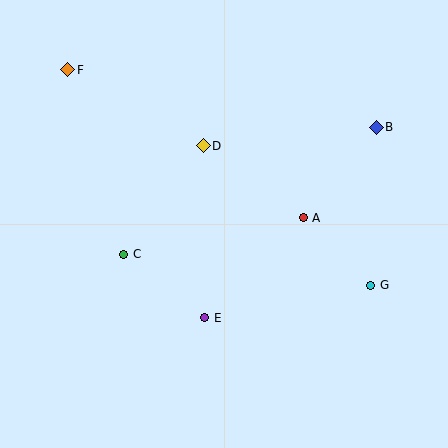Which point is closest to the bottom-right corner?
Point G is closest to the bottom-right corner.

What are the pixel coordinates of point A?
Point A is at (303, 218).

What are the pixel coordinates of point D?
Point D is at (203, 146).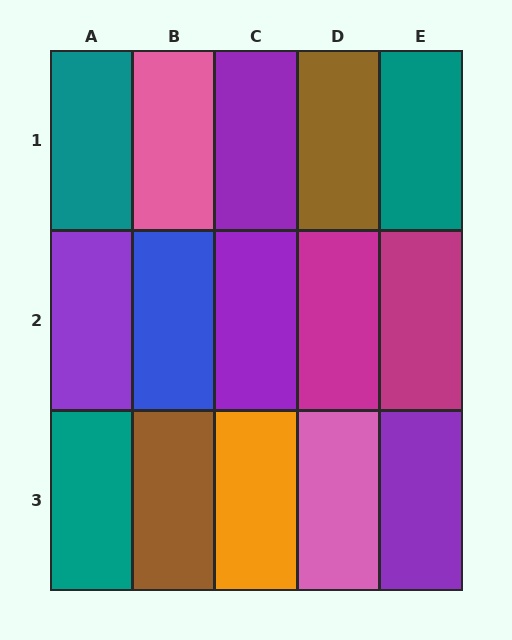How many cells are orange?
1 cell is orange.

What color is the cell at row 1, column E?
Teal.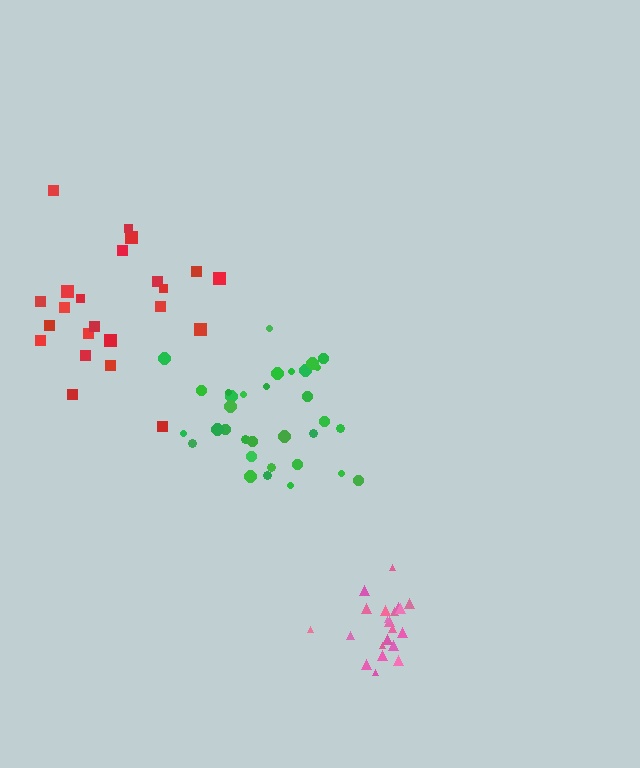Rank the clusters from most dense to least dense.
pink, green, red.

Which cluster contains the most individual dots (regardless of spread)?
Green (33).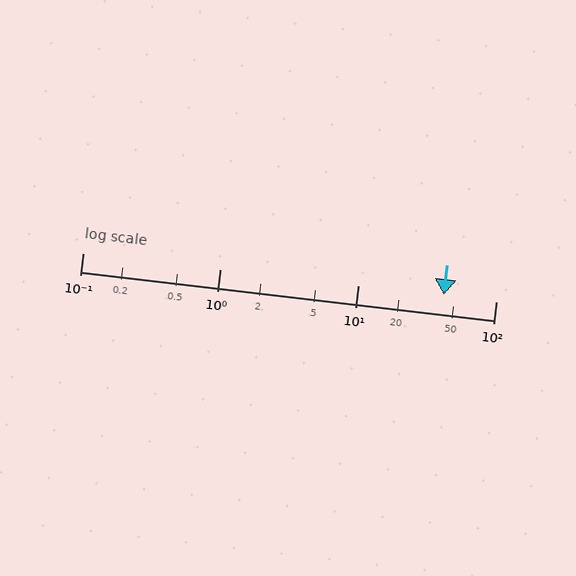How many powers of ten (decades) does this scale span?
The scale spans 3 decades, from 0.1 to 100.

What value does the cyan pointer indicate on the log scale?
The pointer indicates approximately 42.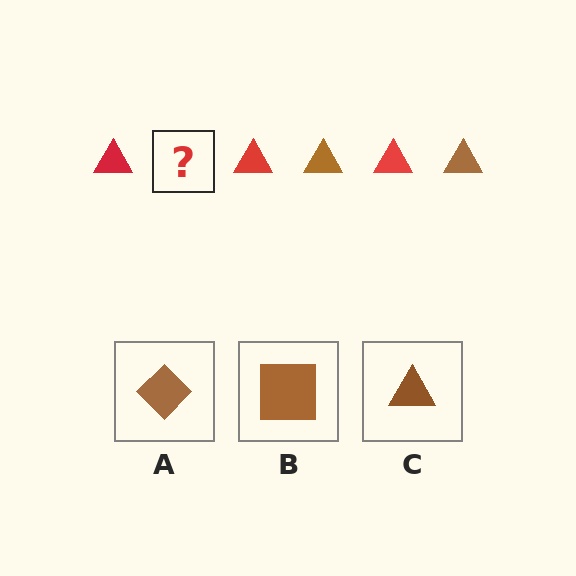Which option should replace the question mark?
Option C.